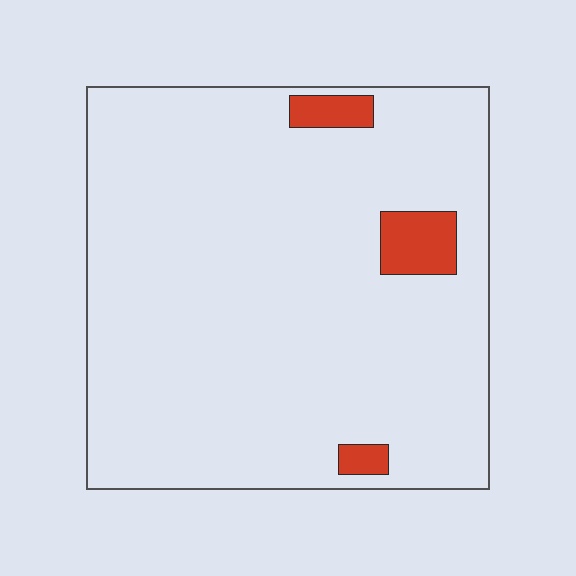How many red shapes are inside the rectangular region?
3.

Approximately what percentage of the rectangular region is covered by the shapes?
Approximately 5%.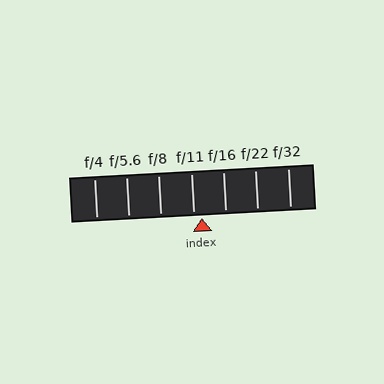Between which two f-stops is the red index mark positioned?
The index mark is between f/11 and f/16.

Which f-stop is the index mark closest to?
The index mark is closest to f/11.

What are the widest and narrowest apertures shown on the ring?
The widest aperture shown is f/4 and the narrowest is f/32.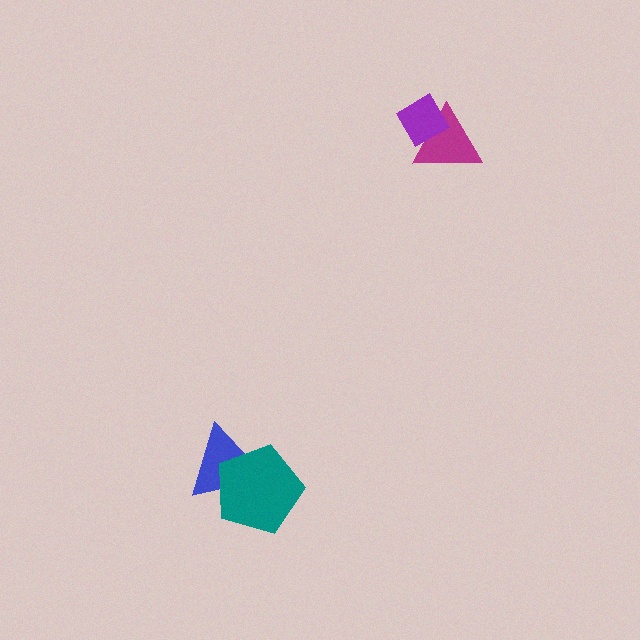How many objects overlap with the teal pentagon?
1 object overlaps with the teal pentagon.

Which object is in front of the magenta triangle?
The purple diamond is in front of the magenta triangle.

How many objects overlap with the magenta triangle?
1 object overlaps with the magenta triangle.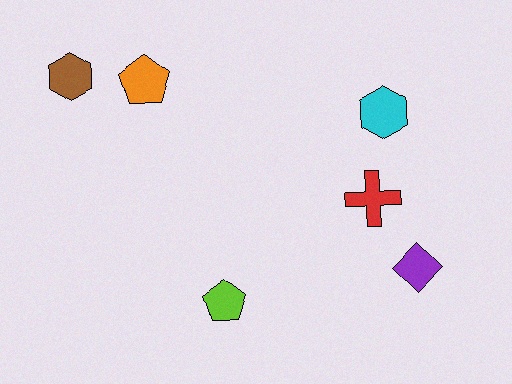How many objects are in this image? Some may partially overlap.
There are 6 objects.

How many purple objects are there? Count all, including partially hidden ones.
There is 1 purple object.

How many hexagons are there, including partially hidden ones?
There are 2 hexagons.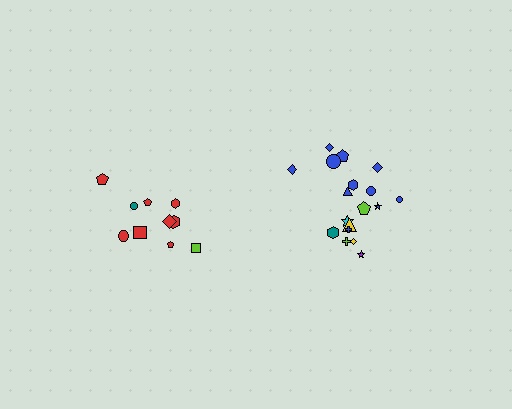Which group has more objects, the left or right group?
The right group.